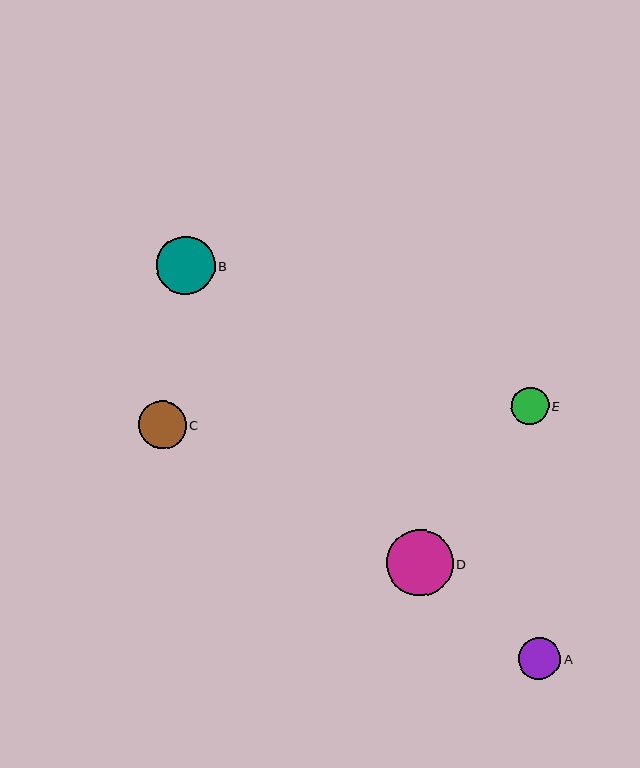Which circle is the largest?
Circle D is the largest with a size of approximately 67 pixels.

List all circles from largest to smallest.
From largest to smallest: D, B, C, A, E.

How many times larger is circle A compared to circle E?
Circle A is approximately 1.1 times the size of circle E.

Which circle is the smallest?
Circle E is the smallest with a size of approximately 38 pixels.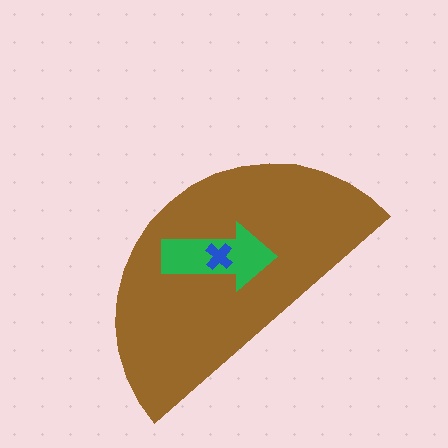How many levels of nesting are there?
3.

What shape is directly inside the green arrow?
The blue cross.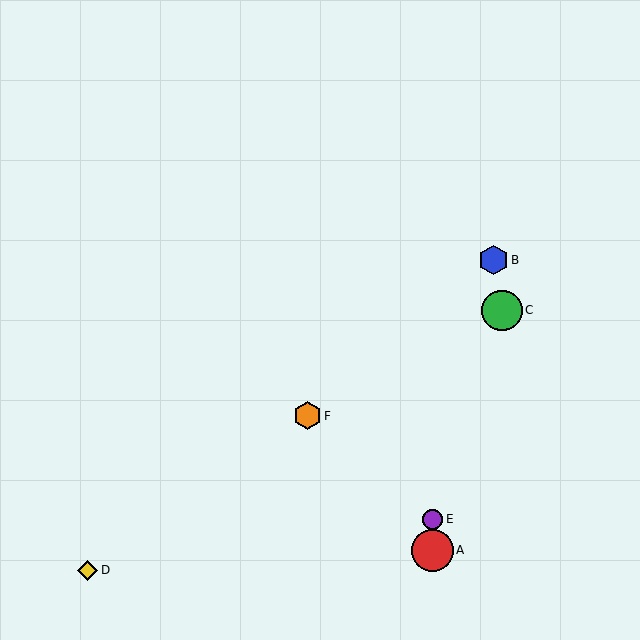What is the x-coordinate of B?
Object B is at x≈494.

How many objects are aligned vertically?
2 objects (A, E) are aligned vertically.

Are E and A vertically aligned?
Yes, both are at x≈433.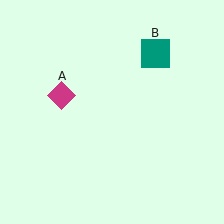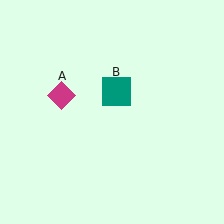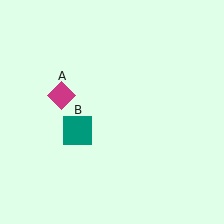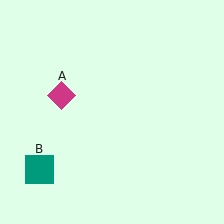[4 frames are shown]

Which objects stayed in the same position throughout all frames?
Magenta diamond (object A) remained stationary.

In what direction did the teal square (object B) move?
The teal square (object B) moved down and to the left.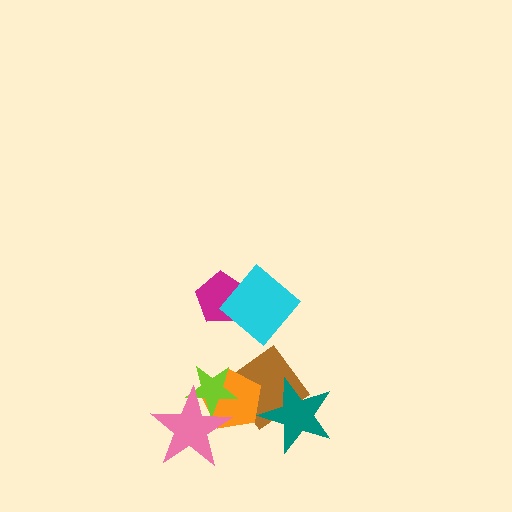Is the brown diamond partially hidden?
Yes, it is partially covered by another shape.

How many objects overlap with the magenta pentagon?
1 object overlaps with the magenta pentagon.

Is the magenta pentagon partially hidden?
Yes, it is partially covered by another shape.